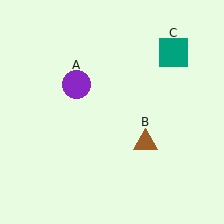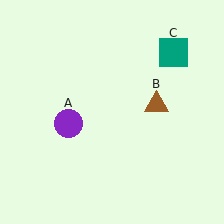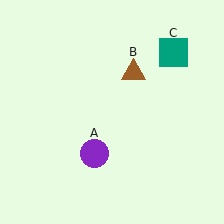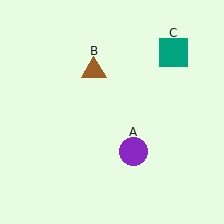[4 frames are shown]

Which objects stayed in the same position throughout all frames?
Teal square (object C) remained stationary.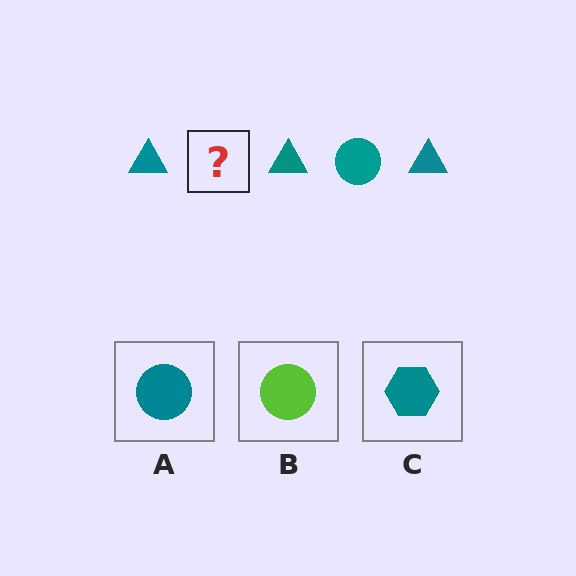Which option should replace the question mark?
Option A.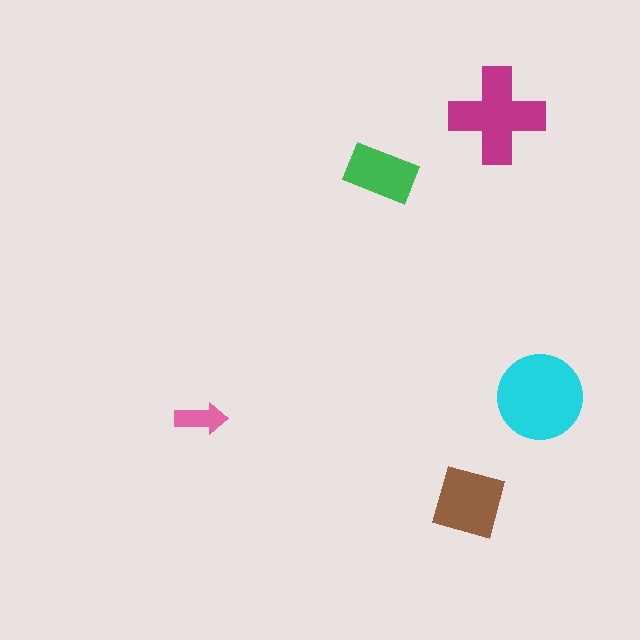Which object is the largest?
The cyan circle.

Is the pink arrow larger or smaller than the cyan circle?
Smaller.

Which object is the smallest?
The pink arrow.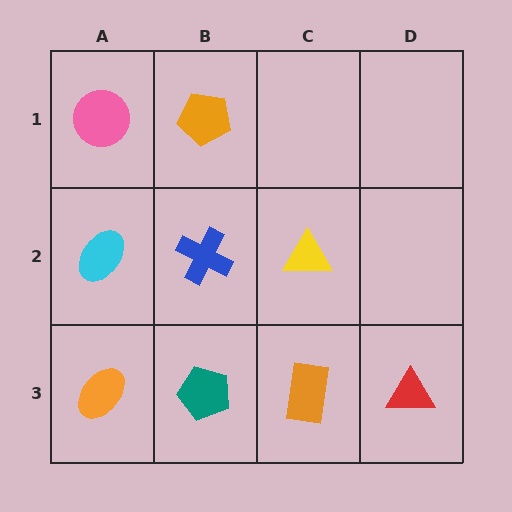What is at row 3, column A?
An orange ellipse.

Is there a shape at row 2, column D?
No, that cell is empty.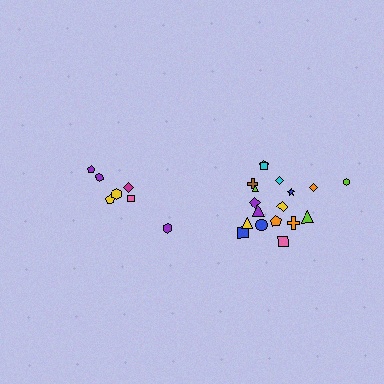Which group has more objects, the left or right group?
The right group.